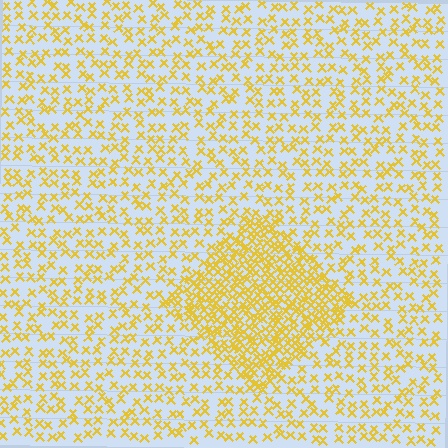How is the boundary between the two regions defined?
The boundary is defined by a change in element density (approximately 2.4x ratio). All elements are the same color, size, and shape.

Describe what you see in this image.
The image contains small yellow elements arranged at two different densities. A diamond-shaped region is visible where the elements are more densely packed than the surrounding area.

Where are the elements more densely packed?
The elements are more densely packed inside the diamond boundary.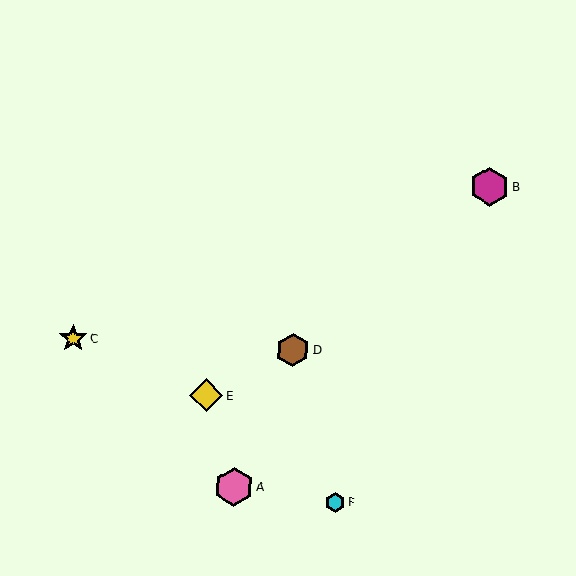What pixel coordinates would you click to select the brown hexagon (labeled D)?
Click at (293, 350) to select the brown hexagon D.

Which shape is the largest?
The pink hexagon (labeled A) is the largest.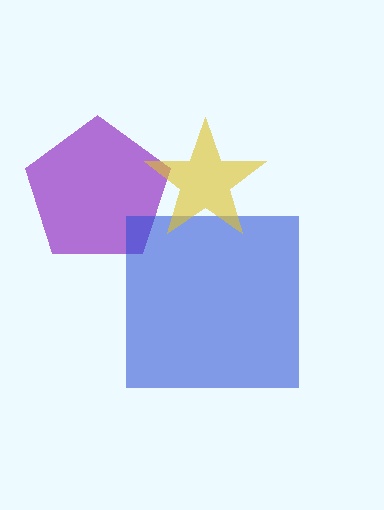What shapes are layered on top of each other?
The layered shapes are: a purple pentagon, a blue square, a yellow star.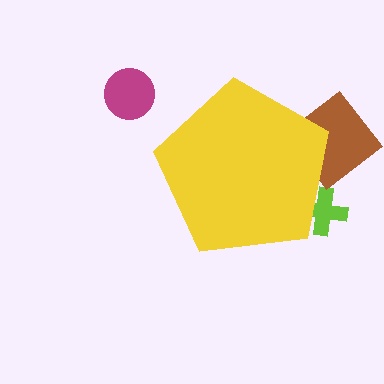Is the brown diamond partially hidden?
Yes, the brown diamond is partially hidden behind the yellow pentagon.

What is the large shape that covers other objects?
A yellow pentagon.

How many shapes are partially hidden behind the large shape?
2 shapes are partially hidden.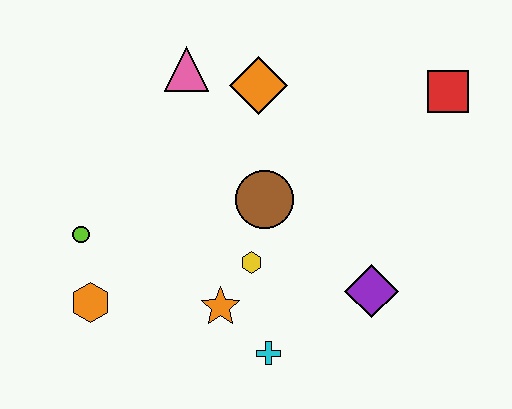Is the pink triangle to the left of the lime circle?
No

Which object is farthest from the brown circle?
The red square is farthest from the brown circle.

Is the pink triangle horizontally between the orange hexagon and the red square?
Yes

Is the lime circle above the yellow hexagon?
Yes